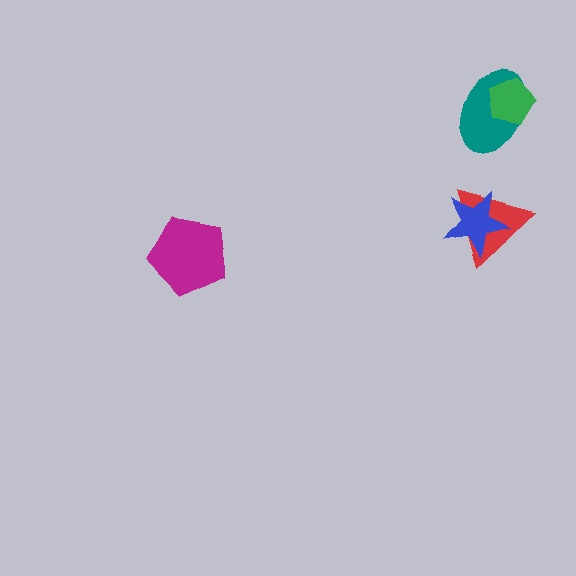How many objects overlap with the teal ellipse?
1 object overlaps with the teal ellipse.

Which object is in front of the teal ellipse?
The green pentagon is in front of the teal ellipse.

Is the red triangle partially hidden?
Yes, it is partially covered by another shape.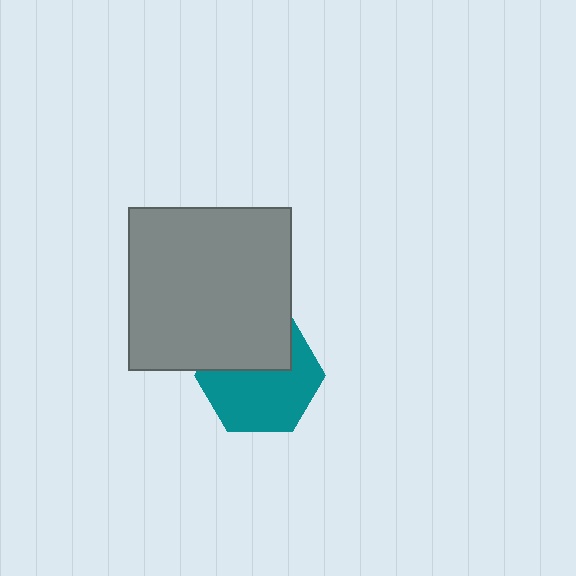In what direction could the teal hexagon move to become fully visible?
The teal hexagon could move down. That would shift it out from behind the gray square entirely.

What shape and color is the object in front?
The object in front is a gray square.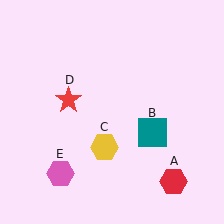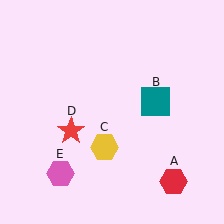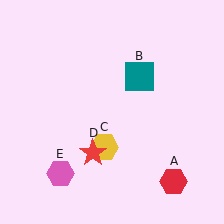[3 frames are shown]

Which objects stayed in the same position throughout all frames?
Red hexagon (object A) and yellow hexagon (object C) and pink hexagon (object E) remained stationary.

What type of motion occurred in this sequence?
The teal square (object B), red star (object D) rotated counterclockwise around the center of the scene.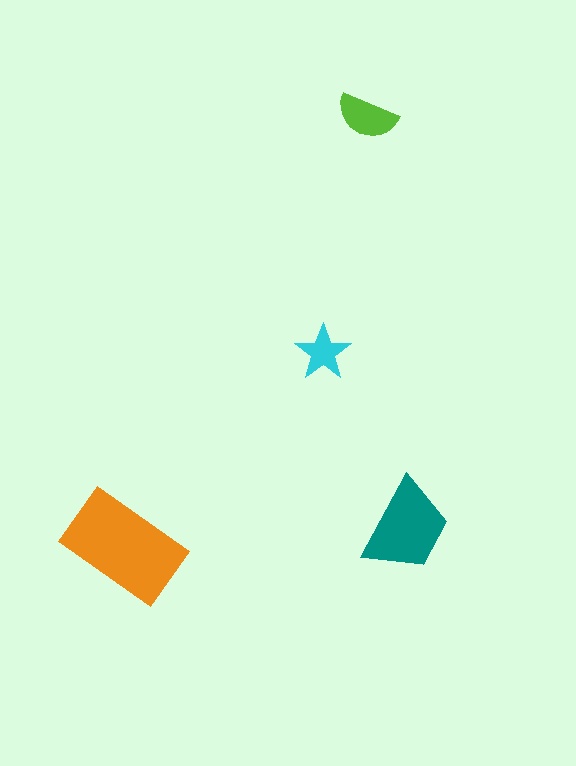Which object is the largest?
The orange rectangle.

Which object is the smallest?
The cyan star.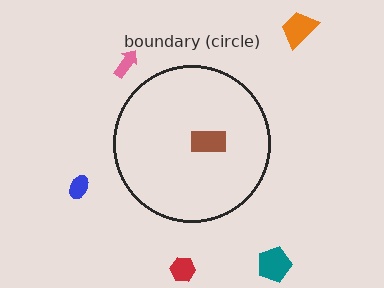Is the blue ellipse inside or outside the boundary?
Outside.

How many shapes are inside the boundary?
1 inside, 5 outside.